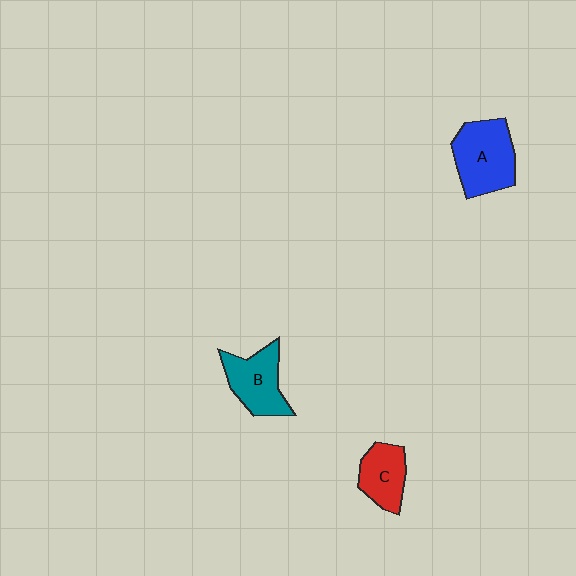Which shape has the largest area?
Shape A (blue).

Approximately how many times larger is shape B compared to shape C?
Approximately 1.2 times.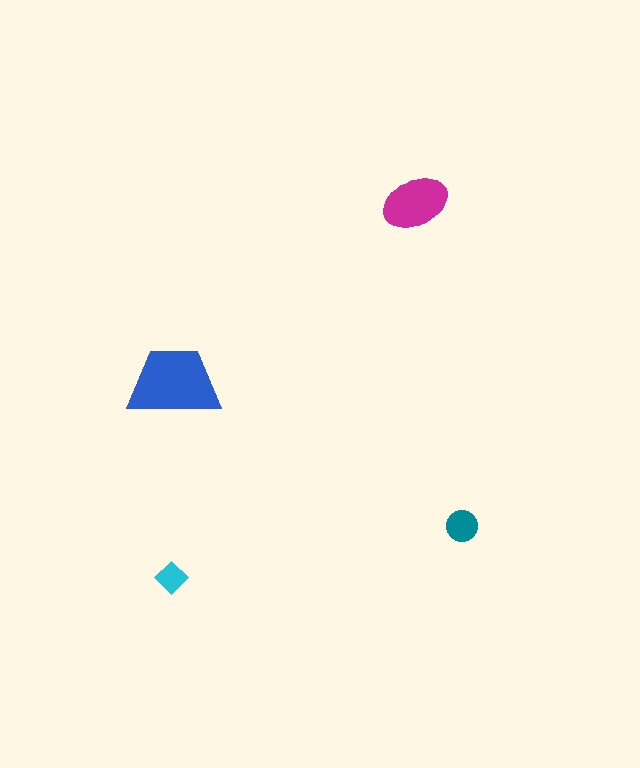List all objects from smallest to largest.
The cyan diamond, the teal circle, the magenta ellipse, the blue trapezoid.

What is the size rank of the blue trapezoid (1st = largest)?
1st.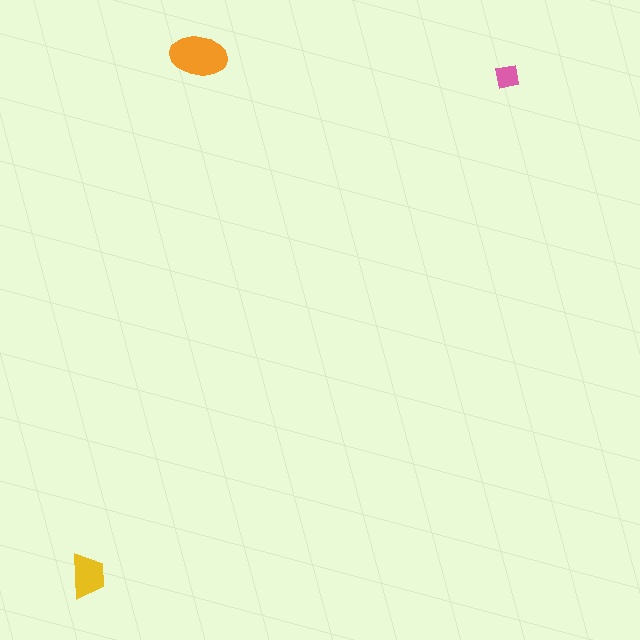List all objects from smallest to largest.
The pink square, the yellow trapezoid, the orange ellipse.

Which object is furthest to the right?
The pink square is rightmost.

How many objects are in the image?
There are 3 objects in the image.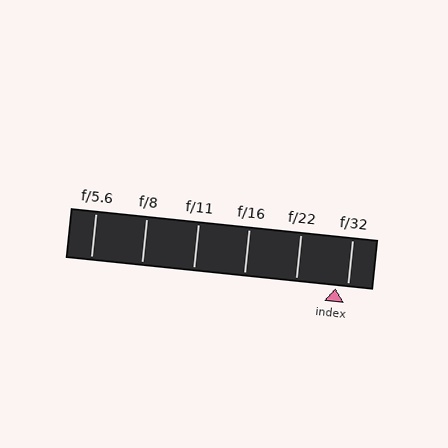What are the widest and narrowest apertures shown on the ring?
The widest aperture shown is f/5.6 and the narrowest is f/32.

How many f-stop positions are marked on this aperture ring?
There are 6 f-stop positions marked.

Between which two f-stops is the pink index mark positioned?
The index mark is between f/22 and f/32.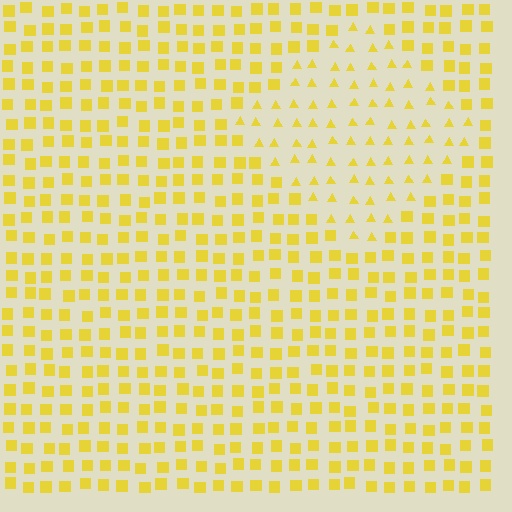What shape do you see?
I see a diamond.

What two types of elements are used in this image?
The image uses triangles inside the diamond region and squares outside it.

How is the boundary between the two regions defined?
The boundary is defined by a change in element shape: triangles inside vs. squares outside. All elements share the same color and spacing.